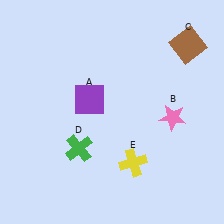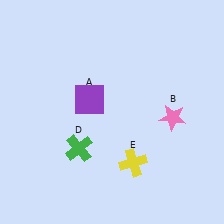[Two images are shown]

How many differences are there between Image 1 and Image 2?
There is 1 difference between the two images.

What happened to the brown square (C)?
The brown square (C) was removed in Image 2. It was in the top-right area of Image 1.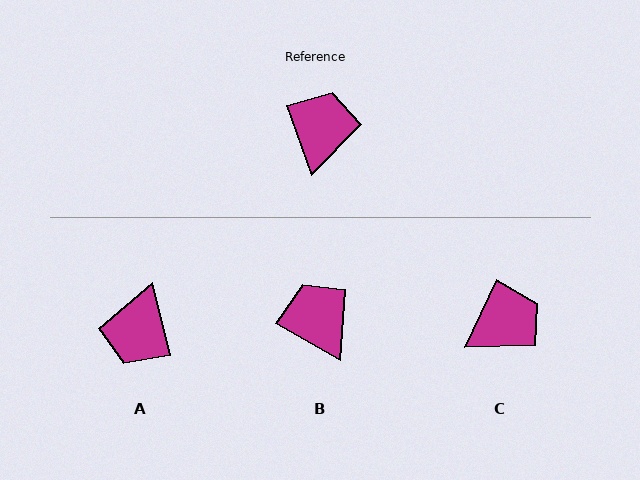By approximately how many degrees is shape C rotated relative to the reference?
Approximately 45 degrees clockwise.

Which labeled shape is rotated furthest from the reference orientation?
A, about 174 degrees away.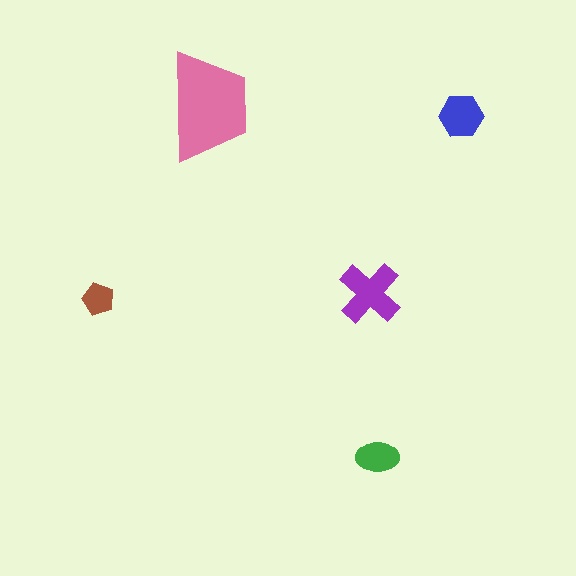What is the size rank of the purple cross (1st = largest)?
2nd.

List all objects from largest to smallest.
The pink trapezoid, the purple cross, the blue hexagon, the green ellipse, the brown pentagon.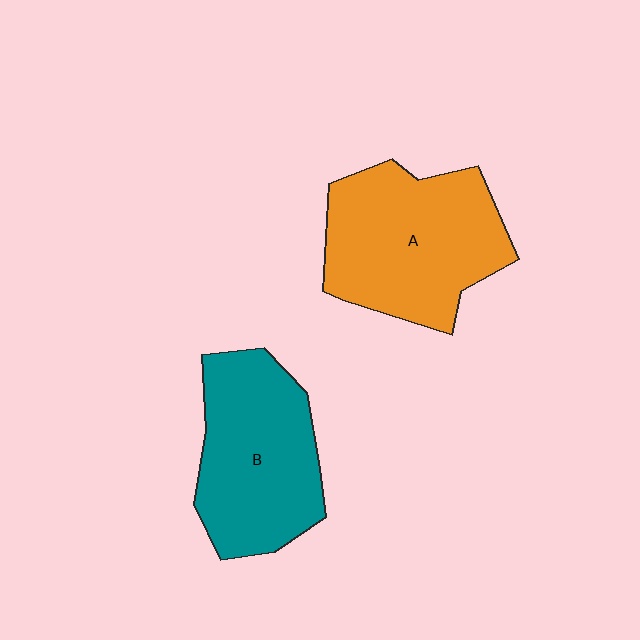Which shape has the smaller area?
Shape B (teal).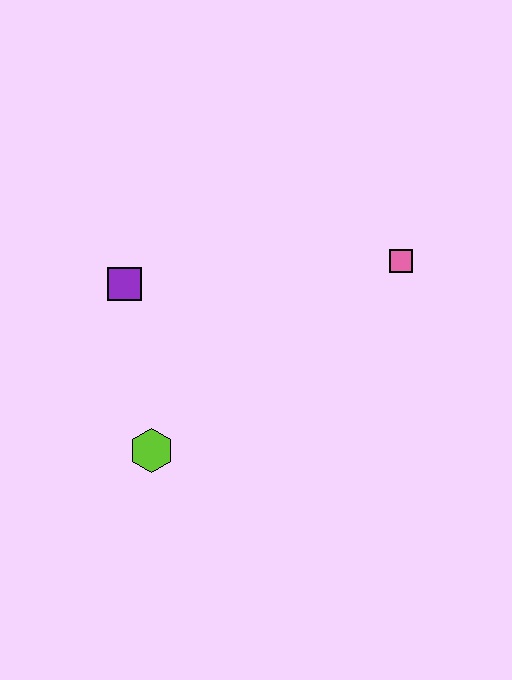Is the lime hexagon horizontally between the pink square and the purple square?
Yes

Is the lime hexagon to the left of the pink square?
Yes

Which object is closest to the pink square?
The purple square is closest to the pink square.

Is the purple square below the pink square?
Yes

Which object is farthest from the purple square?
The pink square is farthest from the purple square.